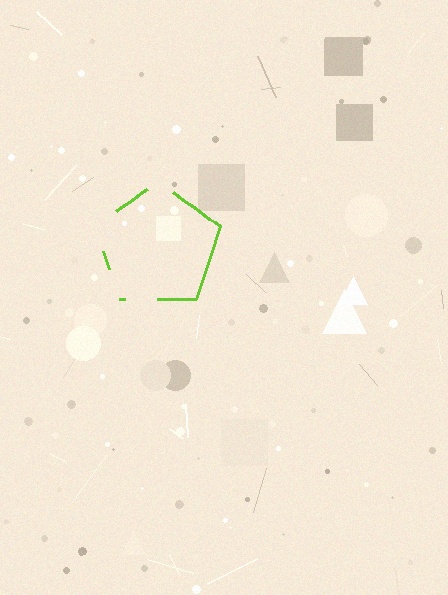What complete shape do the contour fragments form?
The contour fragments form a pentagon.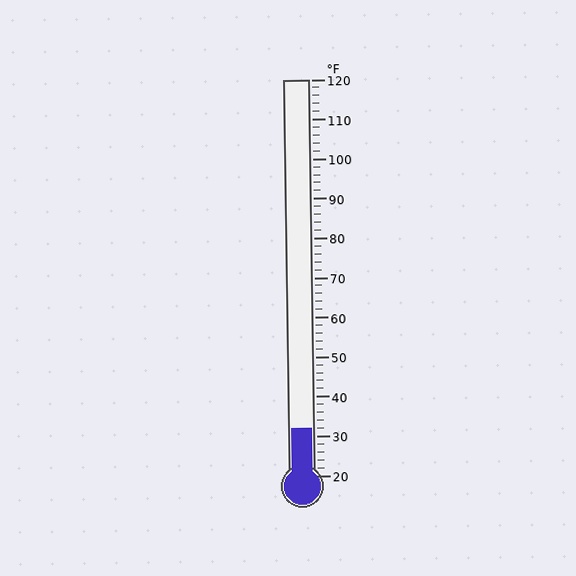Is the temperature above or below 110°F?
The temperature is below 110°F.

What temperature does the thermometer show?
The thermometer shows approximately 32°F.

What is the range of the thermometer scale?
The thermometer scale ranges from 20°F to 120°F.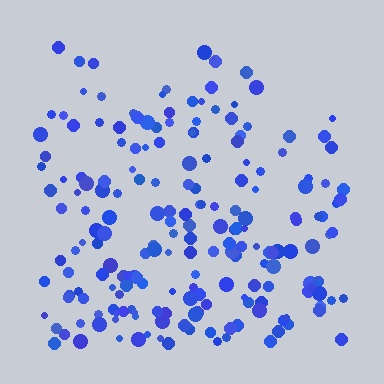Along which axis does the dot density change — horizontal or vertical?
Vertical.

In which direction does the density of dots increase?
From top to bottom, with the bottom side densest.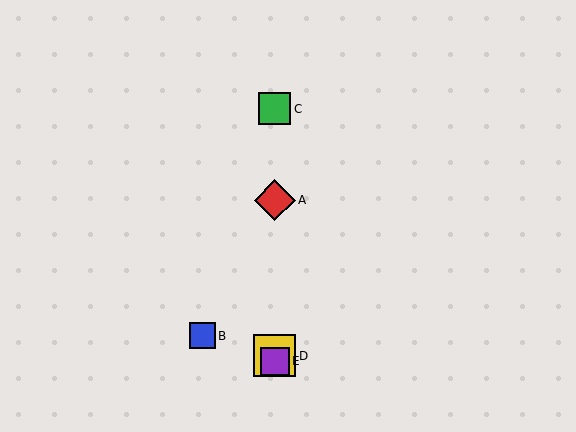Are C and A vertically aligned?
Yes, both are at x≈275.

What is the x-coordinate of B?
Object B is at x≈203.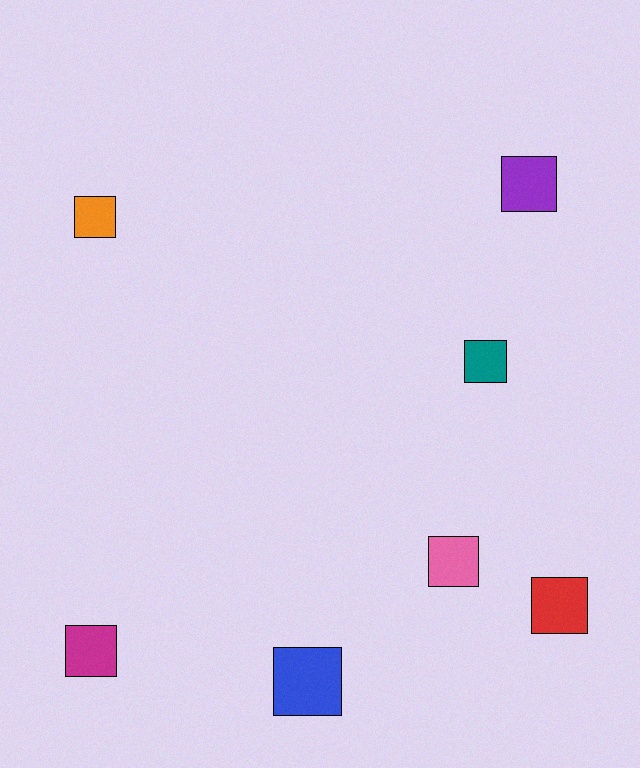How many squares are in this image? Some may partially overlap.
There are 7 squares.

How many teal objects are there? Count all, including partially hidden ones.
There is 1 teal object.